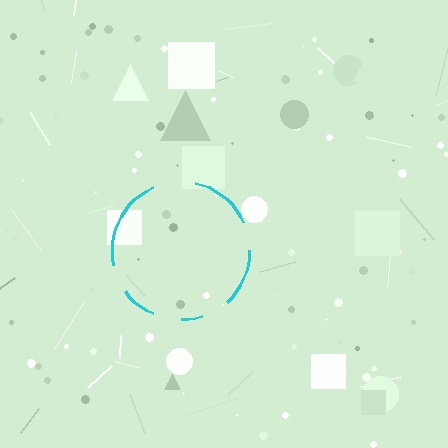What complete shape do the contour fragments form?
The contour fragments form a circle.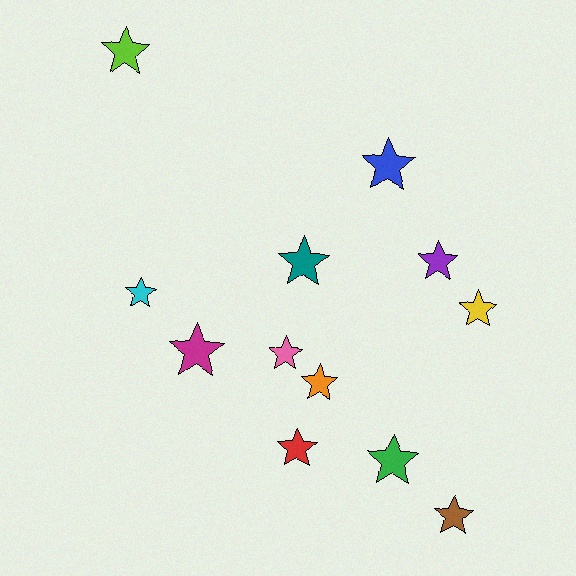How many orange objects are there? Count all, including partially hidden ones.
There is 1 orange object.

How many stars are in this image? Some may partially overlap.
There are 12 stars.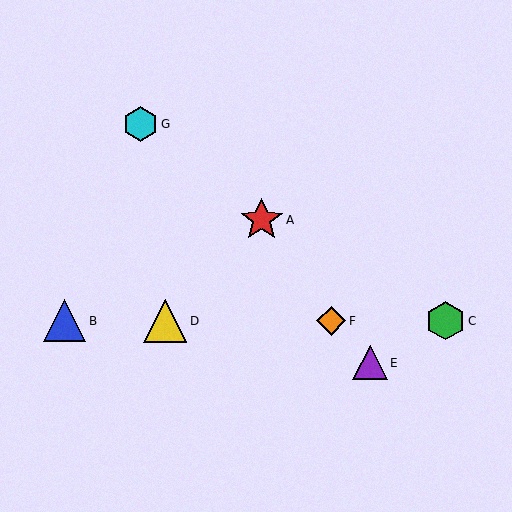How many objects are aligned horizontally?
4 objects (B, C, D, F) are aligned horizontally.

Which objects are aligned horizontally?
Objects B, C, D, F are aligned horizontally.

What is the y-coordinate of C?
Object C is at y≈321.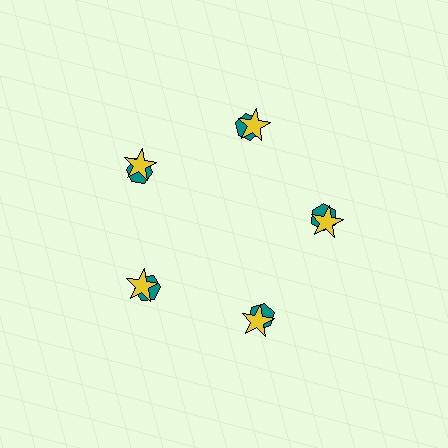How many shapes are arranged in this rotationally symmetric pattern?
There are 10 shapes, arranged in 5 groups of 2.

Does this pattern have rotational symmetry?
Yes, this pattern has 5-fold rotational symmetry. It looks the same after rotating 72 degrees around the center.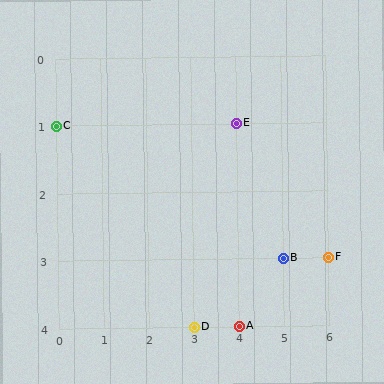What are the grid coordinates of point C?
Point C is at grid coordinates (0, 1).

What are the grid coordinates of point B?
Point B is at grid coordinates (5, 3).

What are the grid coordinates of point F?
Point F is at grid coordinates (6, 3).